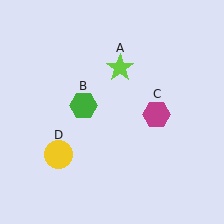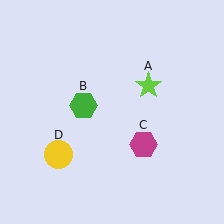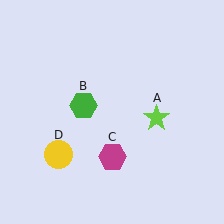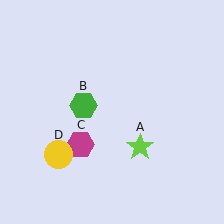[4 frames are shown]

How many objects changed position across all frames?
2 objects changed position: lime star (object A), magenta hexagon (object C).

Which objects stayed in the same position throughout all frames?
Green hexagon (object B) and yellow circle (object D) remained stationary.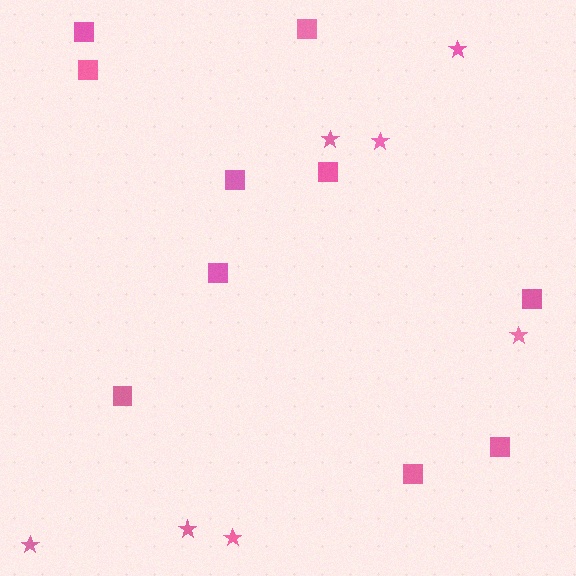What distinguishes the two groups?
There are 2 groups: one group of stars (7) and one group of squares (10).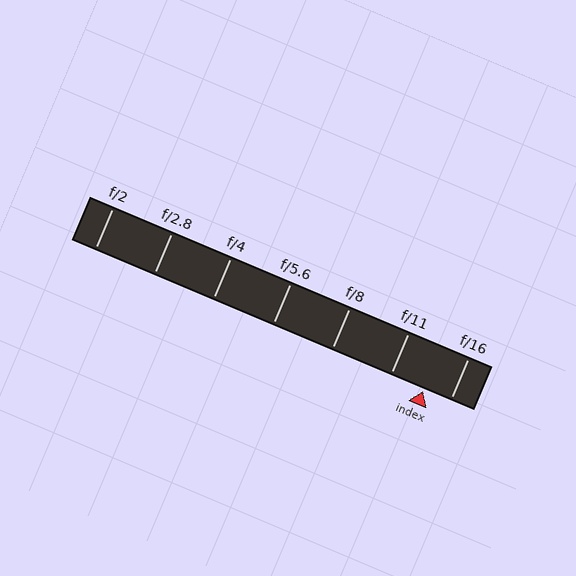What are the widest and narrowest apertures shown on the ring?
The widest aperture shown is f/2 and the narrowest is f/16.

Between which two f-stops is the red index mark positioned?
The index mark is between f/11 and f/16.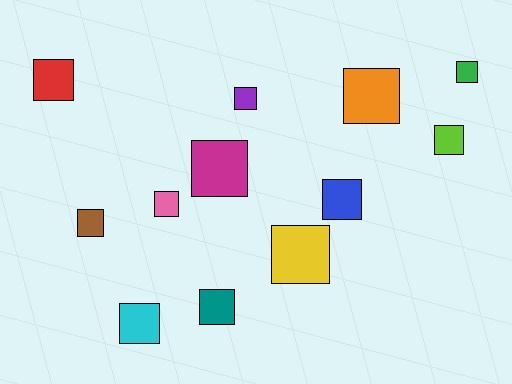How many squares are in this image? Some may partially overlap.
There are 12 squares.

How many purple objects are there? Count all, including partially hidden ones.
There is 1 purple object.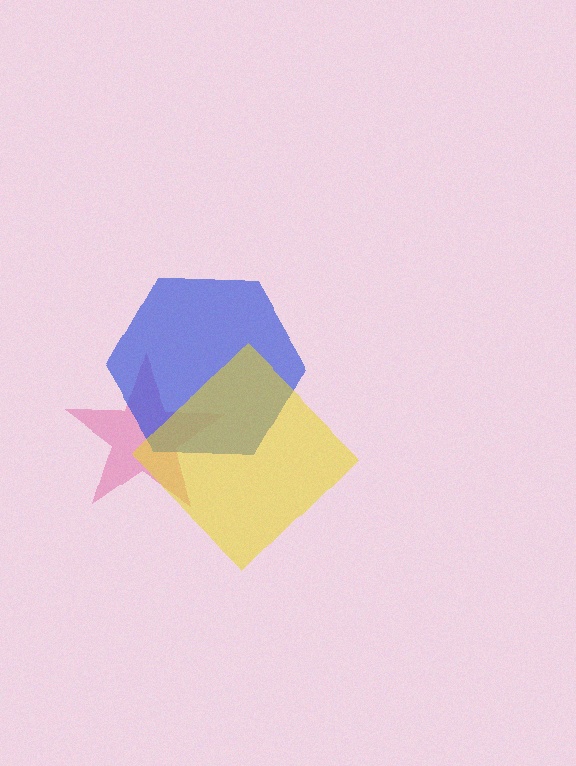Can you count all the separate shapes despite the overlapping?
Yes, there are 3 separate shapes.